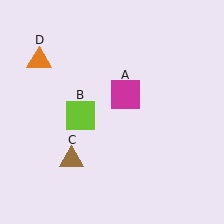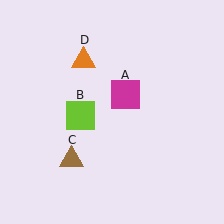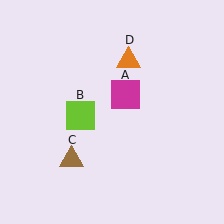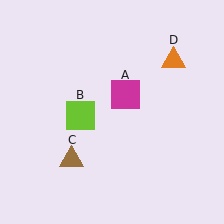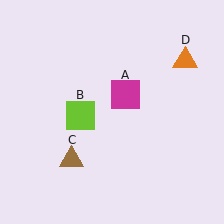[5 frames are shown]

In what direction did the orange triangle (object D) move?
The orange triangle (object D) moved right.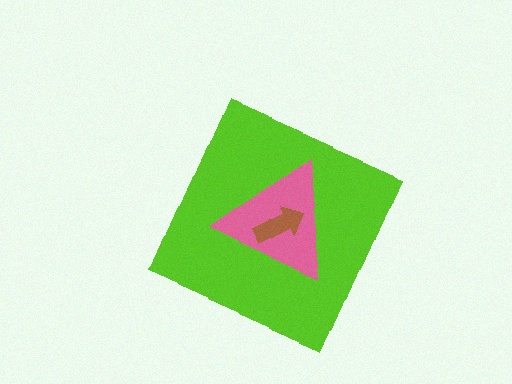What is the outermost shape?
The lime diamond.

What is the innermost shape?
The brown arrow.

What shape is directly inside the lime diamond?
The pink triangle.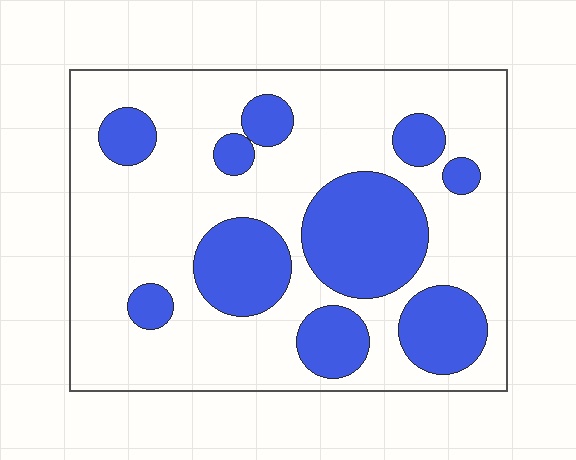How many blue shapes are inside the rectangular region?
10.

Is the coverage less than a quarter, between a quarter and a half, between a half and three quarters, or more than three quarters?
Between a quarter and a half.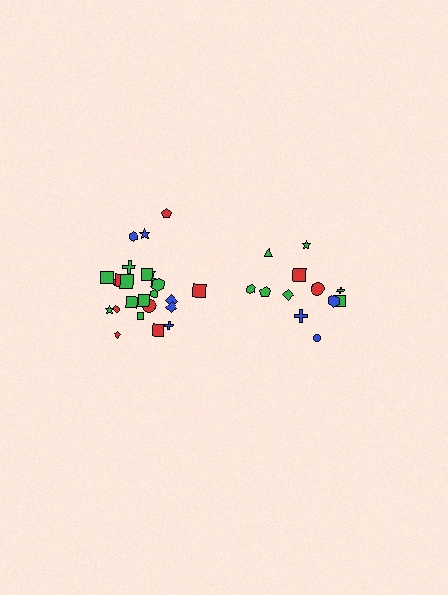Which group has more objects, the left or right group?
The left group.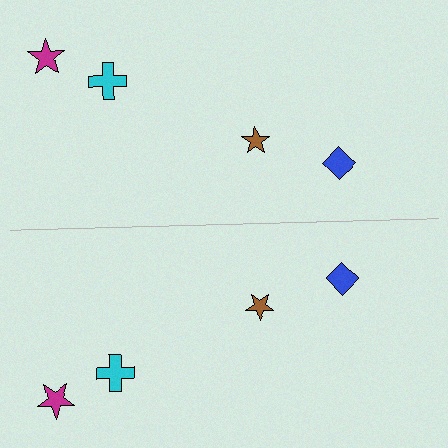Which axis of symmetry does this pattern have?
The pattern has a horizontal axis of symmetry running through the center of the image.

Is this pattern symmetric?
Yes, this pattern has bilateral (reflection) symmetry.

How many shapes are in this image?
There are 8 shapes in this image.